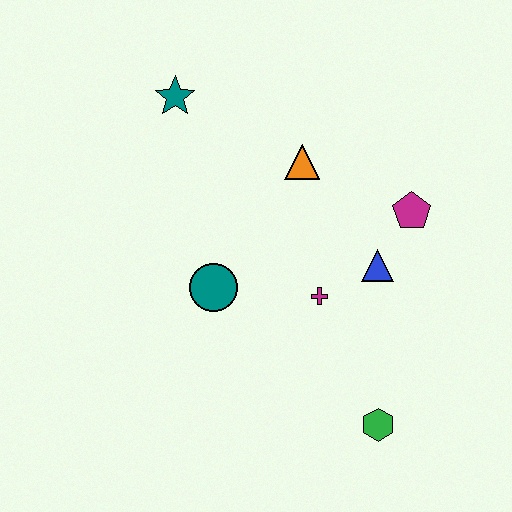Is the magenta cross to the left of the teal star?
No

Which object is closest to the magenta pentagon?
The blue triangle is closest to the magenta pentagon.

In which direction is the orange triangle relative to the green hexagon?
The orange triangle is above the green hexagon.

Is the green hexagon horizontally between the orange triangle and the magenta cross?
No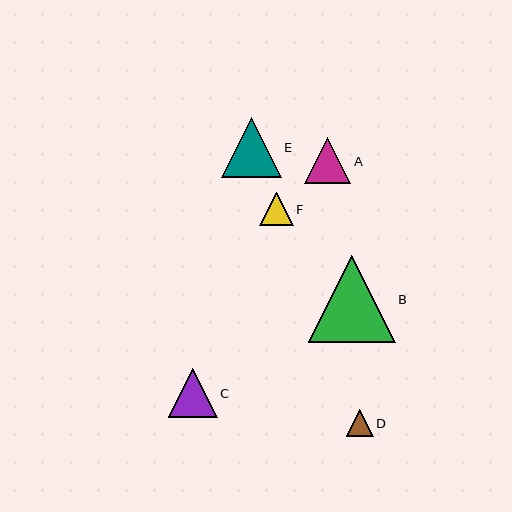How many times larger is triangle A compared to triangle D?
Triangle A is approximately 1.7 times the size of triangle D.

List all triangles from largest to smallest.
From largest to smallest: B, E, C, A, F, D.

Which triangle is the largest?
Triangle B is the largest with a size of approximately 87 pixels.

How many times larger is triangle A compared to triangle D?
Triangle A is approximately 1.7 times the size of triangle D.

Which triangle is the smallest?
Triangle D is the smallest with a size of approximately 27 pixels.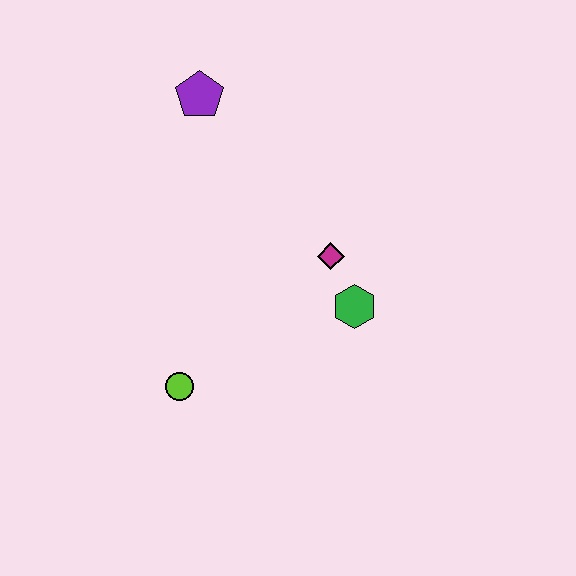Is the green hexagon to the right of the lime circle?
Yes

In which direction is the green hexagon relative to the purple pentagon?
The green hexagon is below the purple pentagon.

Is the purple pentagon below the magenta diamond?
No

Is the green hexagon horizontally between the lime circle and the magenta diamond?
No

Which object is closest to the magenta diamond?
The green hexagon is closest to the magenta diamond.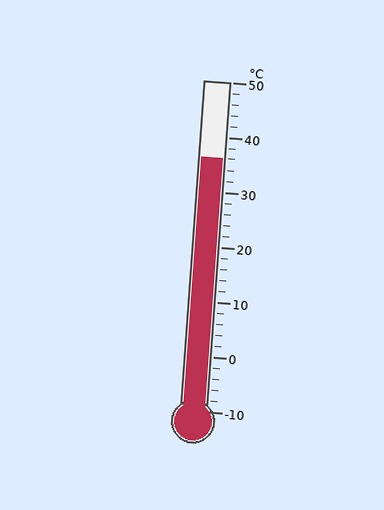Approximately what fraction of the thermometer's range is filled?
The thermometer is filled to approximately 75% of its range.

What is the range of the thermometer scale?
The thermometer scale ranges from -10°C to 50°C.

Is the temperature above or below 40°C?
The temperature is below 40°C.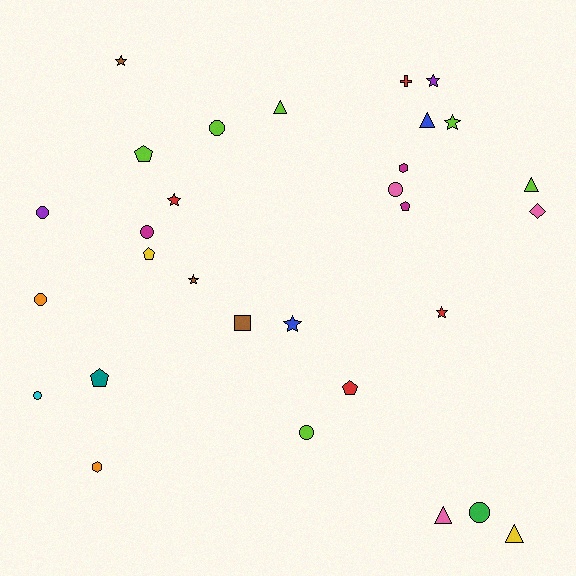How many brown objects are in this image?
There are 3 brown objects.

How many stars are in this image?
There are 7 stars.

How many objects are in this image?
There are 30 objects.